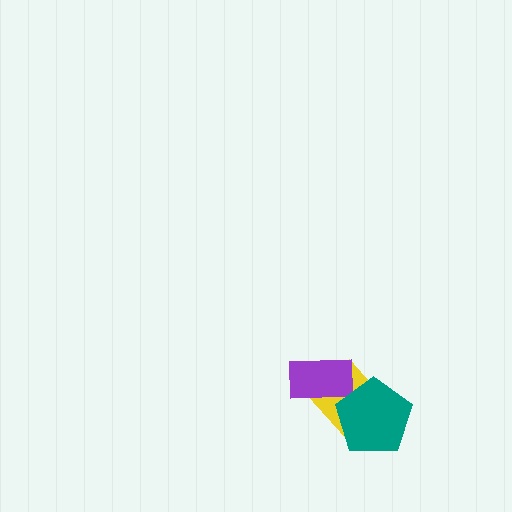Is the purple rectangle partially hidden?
No, no other shape covers it.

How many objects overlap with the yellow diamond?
2 objects overlap with the yellow diamond.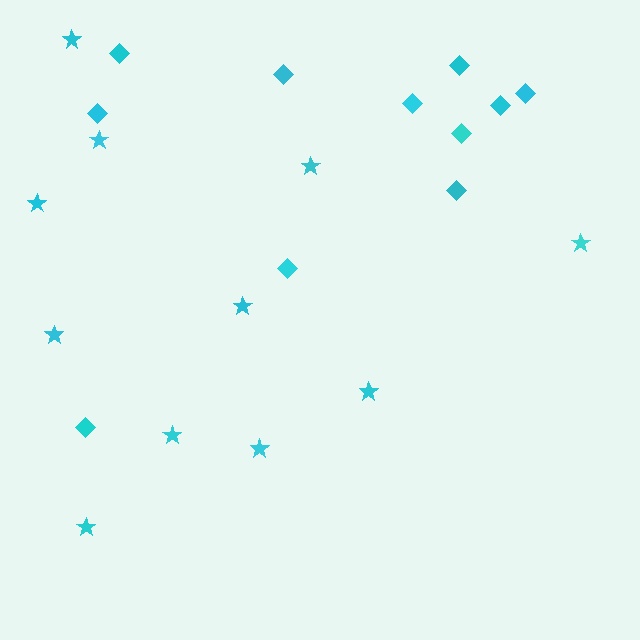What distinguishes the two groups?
There are 2 groups: one group of stars (11) and one group of diamonds (11).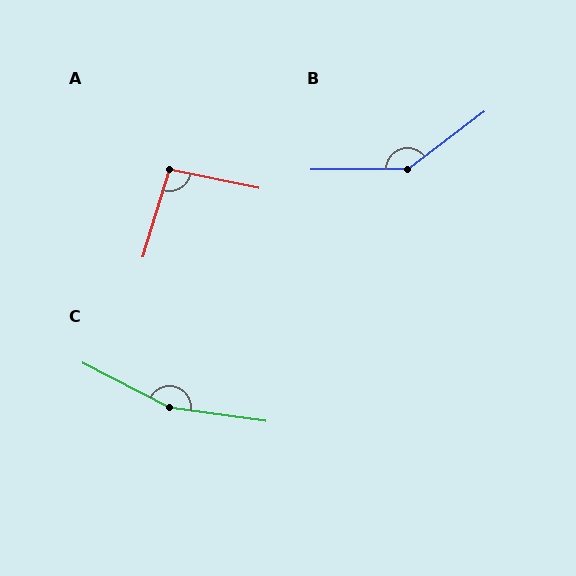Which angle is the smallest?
A, at approximately 95 degrees.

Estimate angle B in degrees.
Approximately 143 degrees.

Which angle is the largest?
C, at approximately 161 degrees.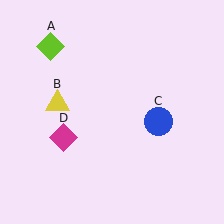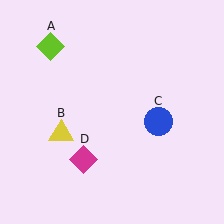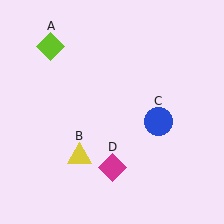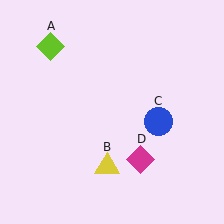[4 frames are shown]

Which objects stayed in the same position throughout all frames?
Lime diamond (object A) and blue circle (object C) remained stationary.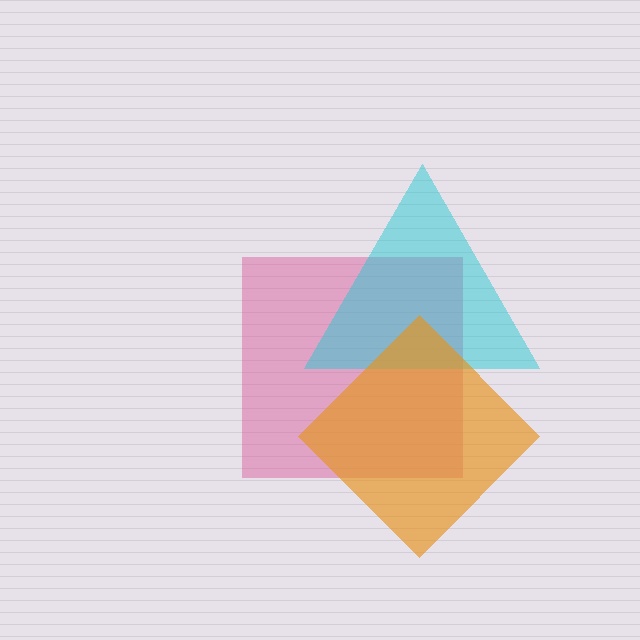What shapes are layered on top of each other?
The layered shapes are: a pink square, a cyan triangle, an orange diamond.